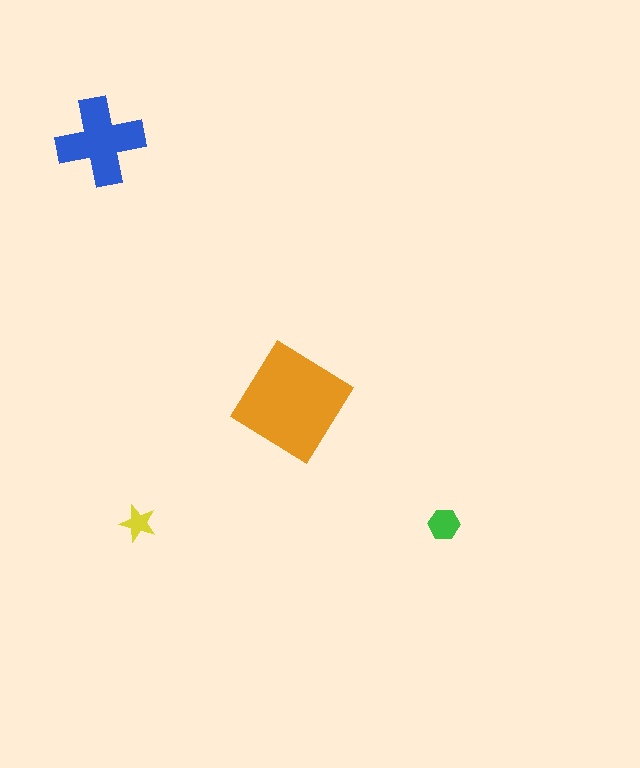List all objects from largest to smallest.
The orange diamond, the blue cross, the green hexagon, the yellow star.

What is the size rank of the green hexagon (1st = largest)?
3rd.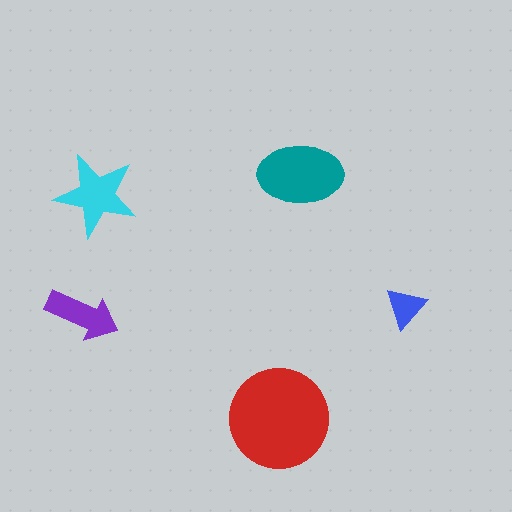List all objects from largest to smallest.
The red circle, the teal ellipse, the cyan star, the purple arrow, the blue triangle.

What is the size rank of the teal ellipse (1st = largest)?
2nd.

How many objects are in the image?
There are 5 objects in the image.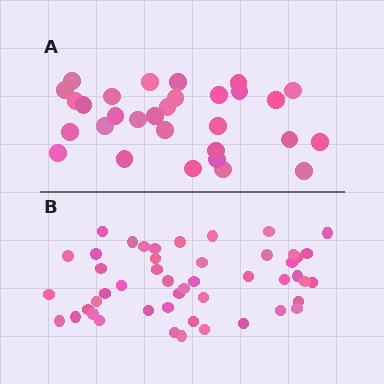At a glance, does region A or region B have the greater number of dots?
Region B (the bottom region) has more dots.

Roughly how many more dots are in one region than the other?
Region B has approximately 20 more dots than region A.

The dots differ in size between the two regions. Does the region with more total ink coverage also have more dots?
No. Region A has more total ink coverage because its dots are larger, but region B actually contains more individual dots. Total area can be misleading — the number of items is what matters here.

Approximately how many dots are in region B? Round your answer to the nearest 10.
About 50 dots. (The exact count is 48, which rounds to 50.)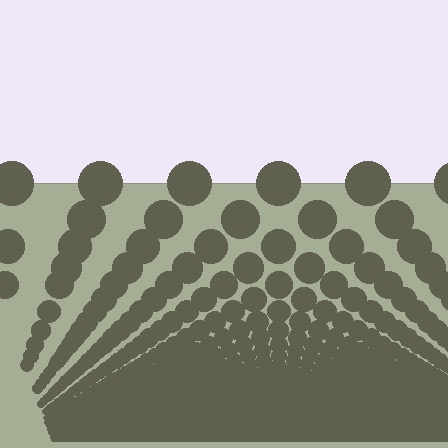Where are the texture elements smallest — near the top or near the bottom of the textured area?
Near the bottom.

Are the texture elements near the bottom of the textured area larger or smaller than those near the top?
Smaller. The gradient is inverted — elements near the bottom are smaller and denser.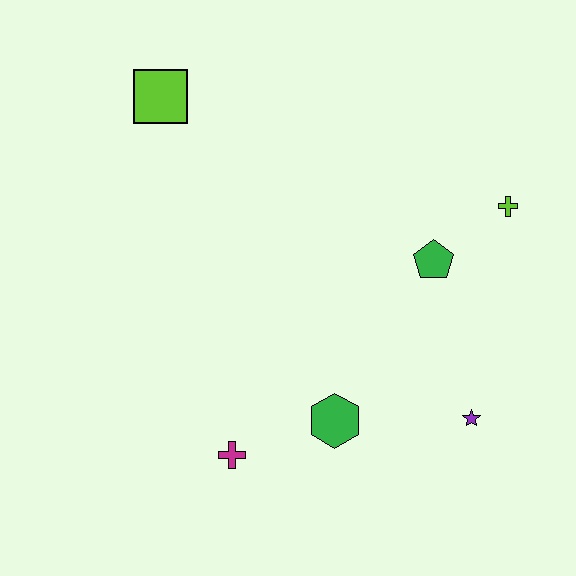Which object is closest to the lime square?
The green pentagon is closest to the lime square.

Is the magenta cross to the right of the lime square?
Yes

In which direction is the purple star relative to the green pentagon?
The purple star is below the green pentagon.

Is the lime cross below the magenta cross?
No